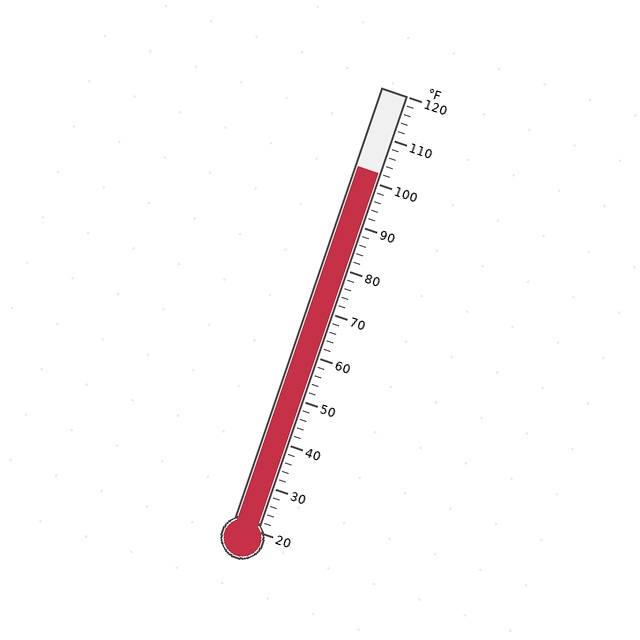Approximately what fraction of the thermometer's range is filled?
The thermometer is filled to approximately 80% of its range.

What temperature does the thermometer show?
The thermometer shows approximately 102°F.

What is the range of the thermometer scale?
The thermometer scale ranges from 20°F to 120°F.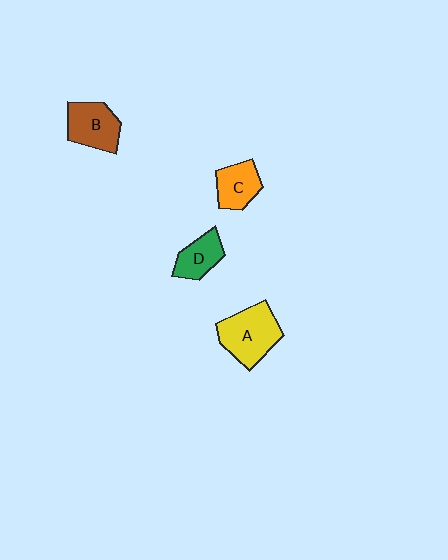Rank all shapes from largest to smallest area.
From largest to smallest: A (yellow), B (brown), C (orange), D (green).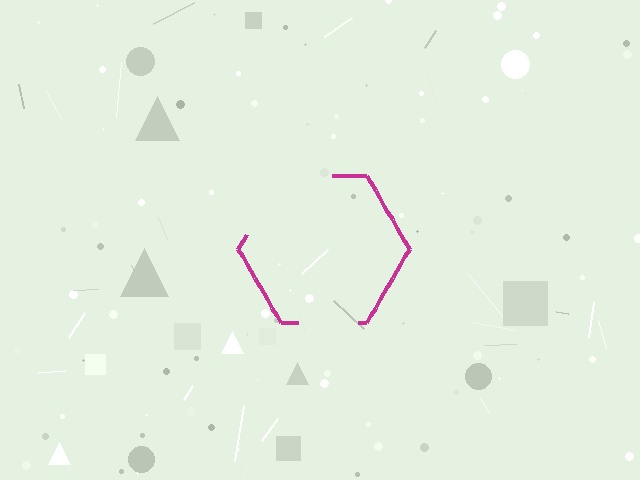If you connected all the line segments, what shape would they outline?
They would outline a hexagon.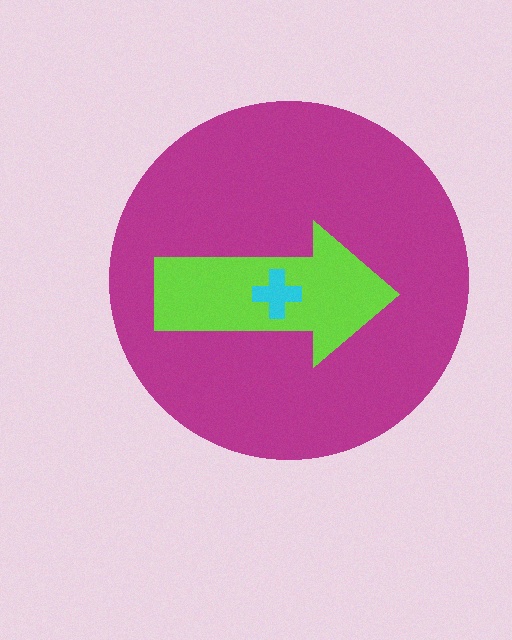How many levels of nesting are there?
3.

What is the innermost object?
The cyan cross.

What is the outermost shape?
The magenta circle.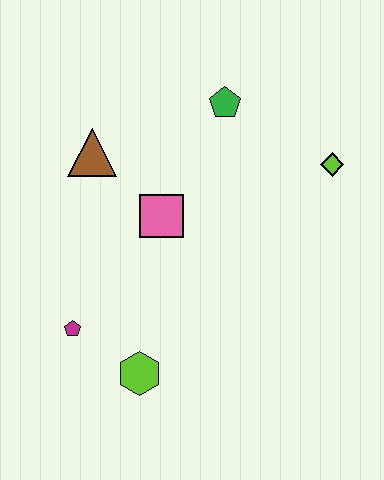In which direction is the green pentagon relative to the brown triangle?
The green pentagon is to the right of the brown triangle.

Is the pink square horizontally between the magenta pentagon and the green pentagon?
Yes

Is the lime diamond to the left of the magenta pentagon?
No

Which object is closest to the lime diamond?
The green pentagon is closest to the lime diamond.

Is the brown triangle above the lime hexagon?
Yes